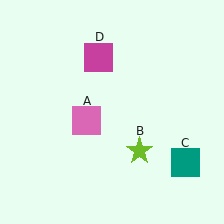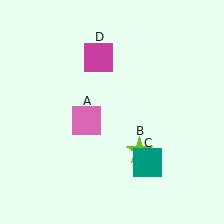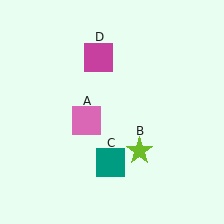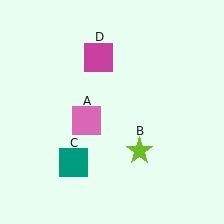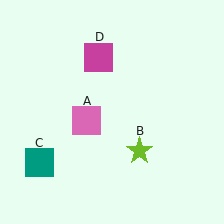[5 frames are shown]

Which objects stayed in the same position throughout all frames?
Pink square (object A) and lime star (object B) and magenta square (object D) remained stationary.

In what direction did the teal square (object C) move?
The teal square (object C) moved left.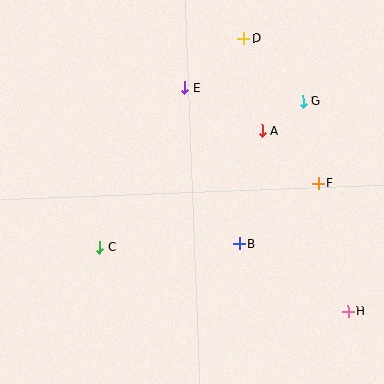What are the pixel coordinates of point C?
Point C is at (100, 247).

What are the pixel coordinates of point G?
Point G is at (303, 101).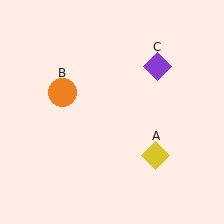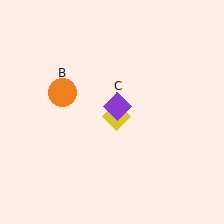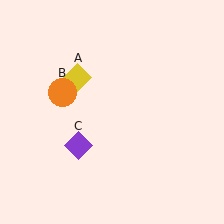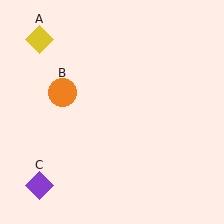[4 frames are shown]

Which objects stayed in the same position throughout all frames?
Orange circle (object B) remained stationary.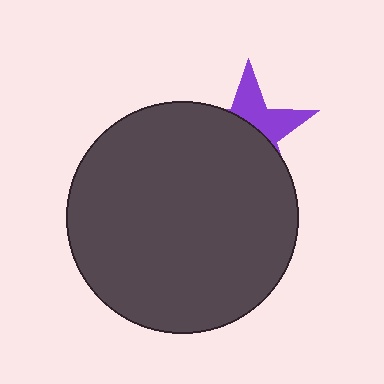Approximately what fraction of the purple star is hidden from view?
Roughly 62% of the purple star is hidden behind the dark gray circle.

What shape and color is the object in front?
The object in front is a dark gray circle.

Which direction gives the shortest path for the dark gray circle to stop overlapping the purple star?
Moving down gives the shortest separation.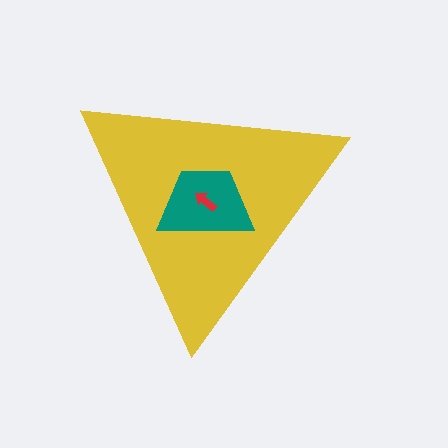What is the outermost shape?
The yellow triangle.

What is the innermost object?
The red arrow.